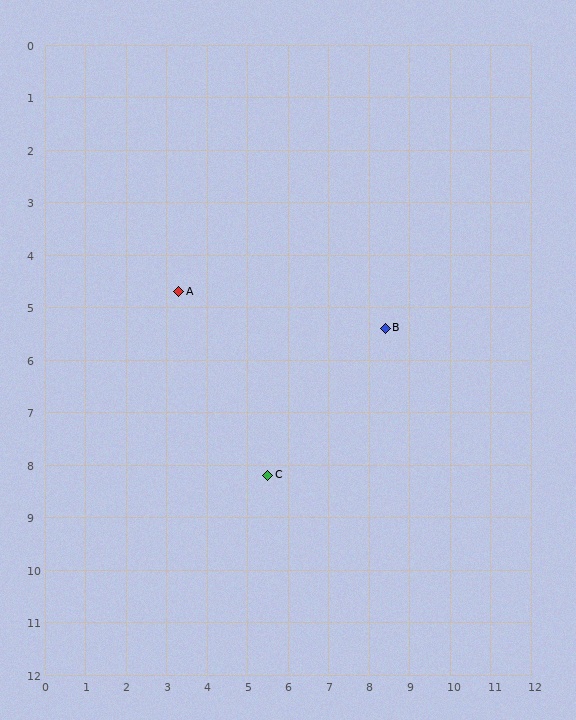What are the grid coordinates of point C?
Point C is at approximately (5.5, 8.2).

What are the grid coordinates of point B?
Point B is at approximately (8.4, 5.4).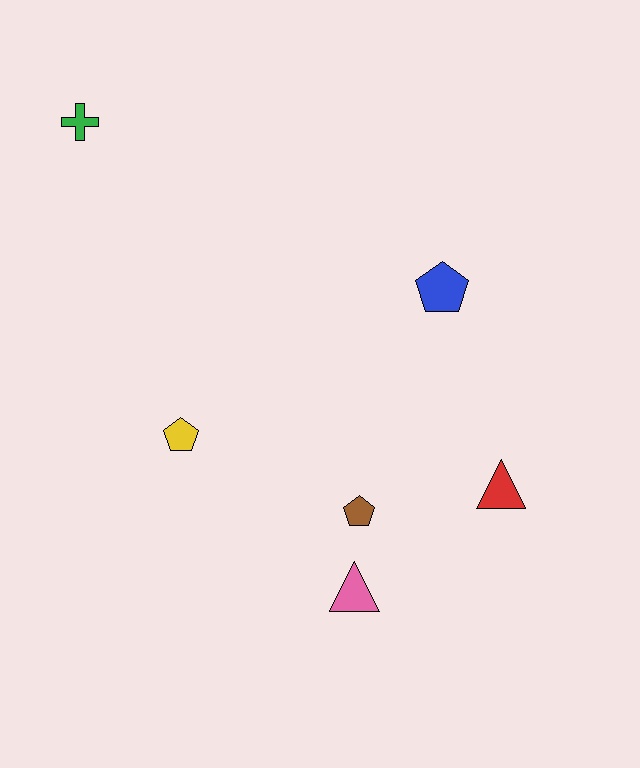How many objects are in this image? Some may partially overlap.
There are 6 objects.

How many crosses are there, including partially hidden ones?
There is 1 cross.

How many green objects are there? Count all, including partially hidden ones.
There is 1 green object.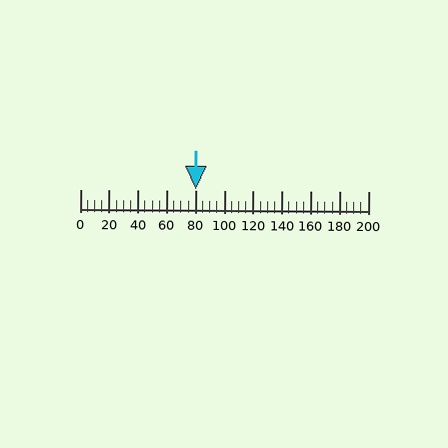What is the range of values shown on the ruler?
The ruler shows values from 0 to 200.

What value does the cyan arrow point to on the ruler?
The cyan arrow points to approximately 80.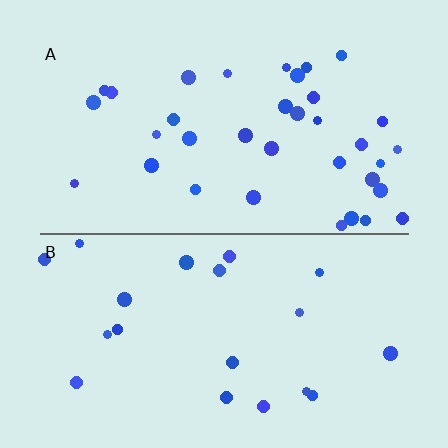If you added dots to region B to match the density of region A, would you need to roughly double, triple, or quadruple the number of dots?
Approximately double.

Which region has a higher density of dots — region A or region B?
A (the top).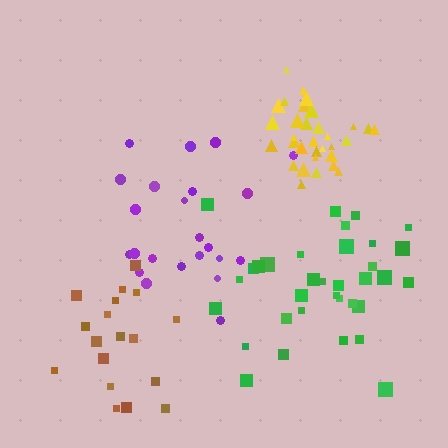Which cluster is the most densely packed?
Yellow.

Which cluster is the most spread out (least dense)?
Green.